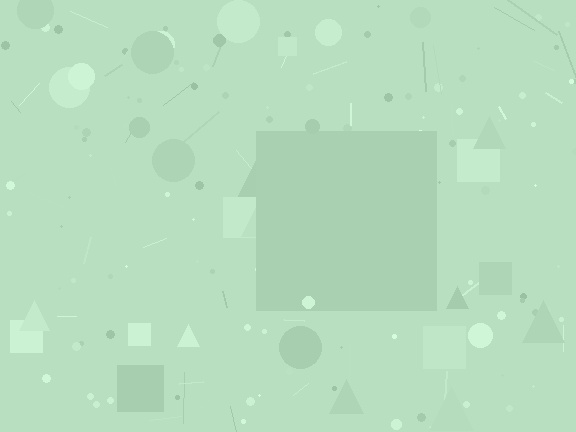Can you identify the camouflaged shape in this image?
The camouflaged shape is a square.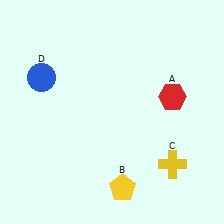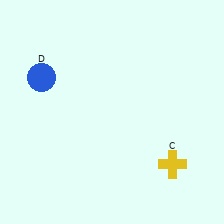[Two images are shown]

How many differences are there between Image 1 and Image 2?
There are 2 differences between the two images.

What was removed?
The yellow pentagon (B), the red hexagon (A) were removed in Image 2.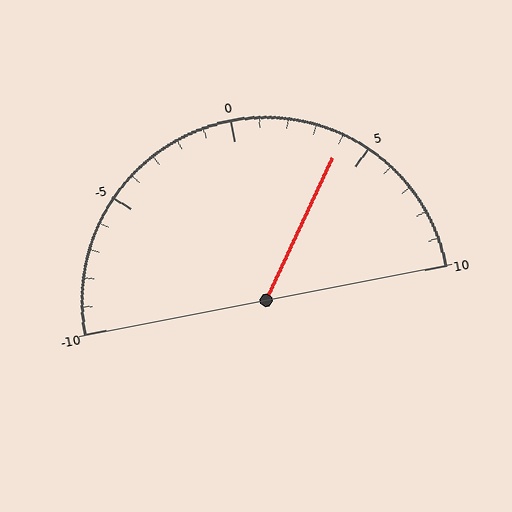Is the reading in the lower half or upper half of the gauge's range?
The reading is in the upper half of the range (-10 to 10).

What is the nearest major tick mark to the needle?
The nearest major tick mark is 5.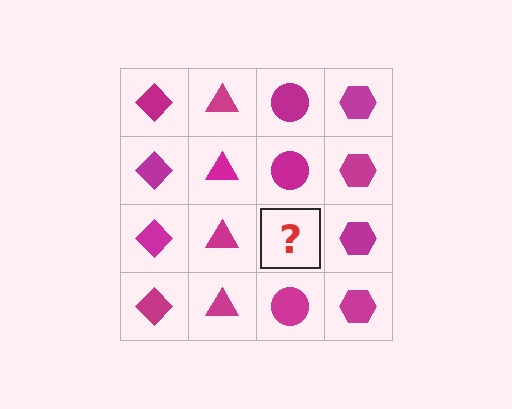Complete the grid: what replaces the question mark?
The question mark should be replaced with a magenta circle.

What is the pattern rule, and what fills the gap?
The rule is that each column has a consistent shape. The gap should be filled with a magenta circle.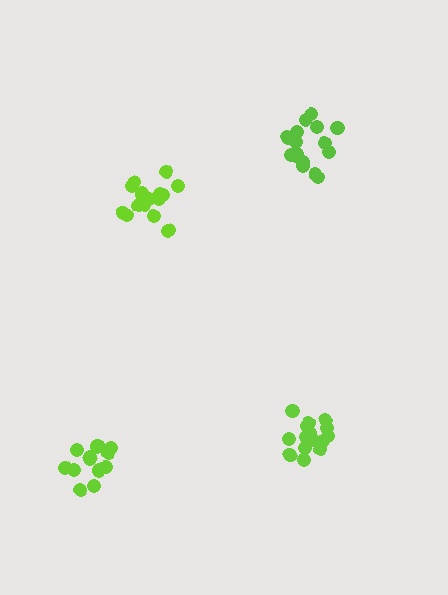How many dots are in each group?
Group 1: 15 dots, Group 2: 14 dots, Group 3: 16 dots, Group 4: 16 dots (61 total).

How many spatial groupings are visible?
There are 4 spatial groupings.